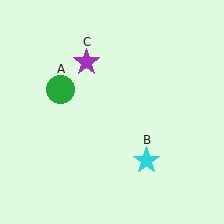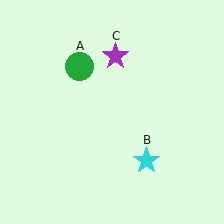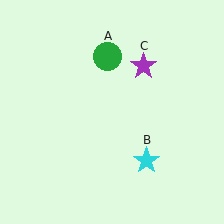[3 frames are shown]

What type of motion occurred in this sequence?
The green circle (object A), purple star (object C) rotated clockwise around the center of the scene.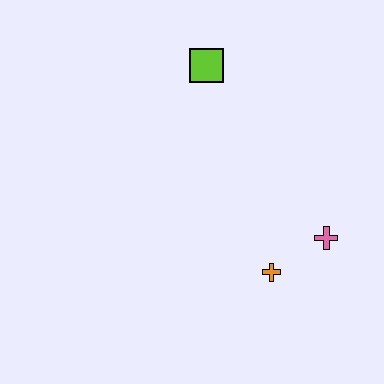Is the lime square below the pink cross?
No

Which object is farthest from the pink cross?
The lime square is farthest from the pink cross.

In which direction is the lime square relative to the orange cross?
The lime square is above the orange cross.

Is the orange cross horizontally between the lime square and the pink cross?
Yes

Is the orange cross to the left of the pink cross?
Yes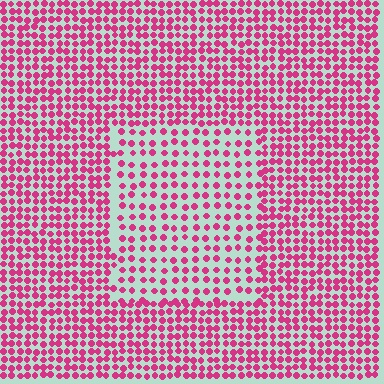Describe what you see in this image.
The image contains small magenta elements arranged at two different densities. A rectangle-shaped region is visible where the elements are less densely packed than the surrounding area.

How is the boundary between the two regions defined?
The boundary is defined by a change in element density (approximately 1.8x ratio). All elements are the same color, size, and shape.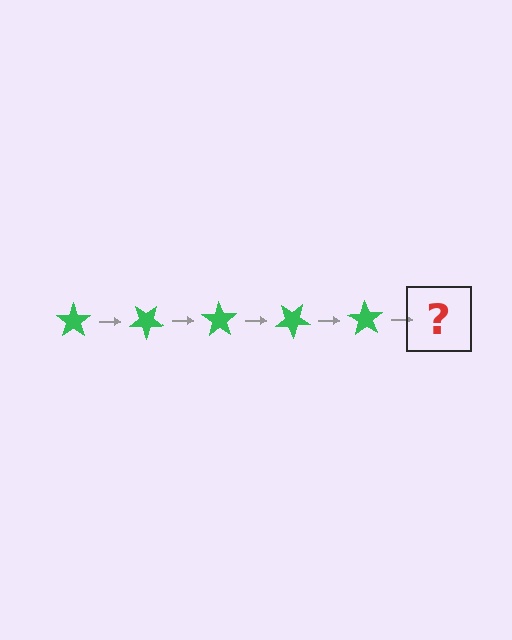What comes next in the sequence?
The next element should be a green star rotated 175 degrees.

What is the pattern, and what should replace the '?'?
The pattern is that the star rotates 35 degrees each step. The '?' should be a green star rotated 175 degrees.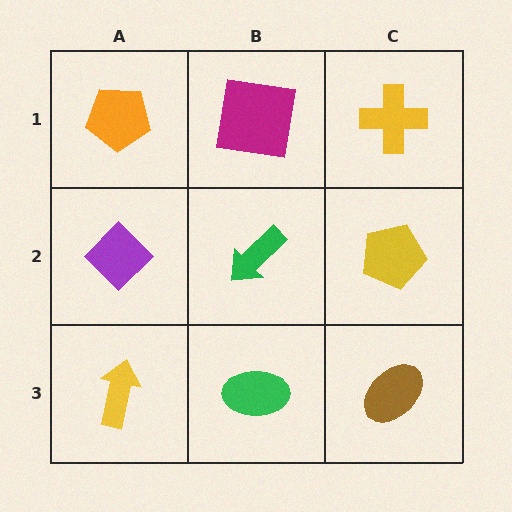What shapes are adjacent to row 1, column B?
A green arrow (row 2, column B), an orange pentagon (row 1, column A), a yellow cross (row 1, column C).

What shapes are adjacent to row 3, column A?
A purple diamond (row 2, column A), a green ellipse (row 3, column B).